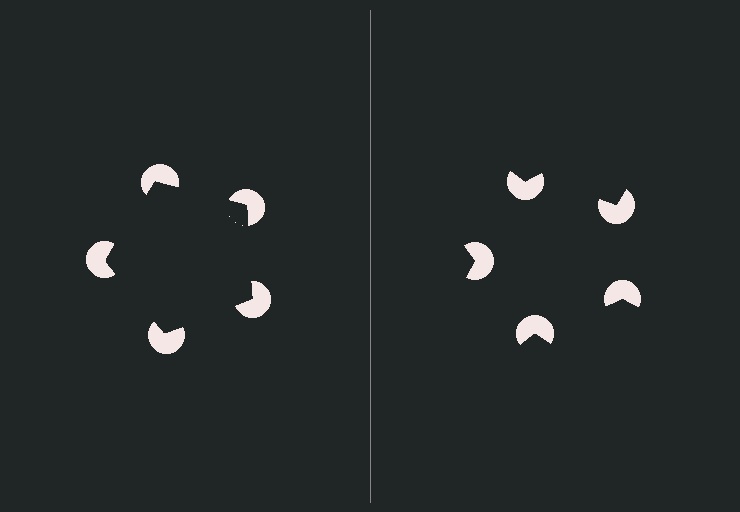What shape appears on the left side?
An illusory pentagon.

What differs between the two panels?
The pac-man discs are positioned identically on both sides; only the wedge orientations differ. On the left they align to a pentagon; on the right they are misaligned.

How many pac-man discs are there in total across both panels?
10 — 5 on each side.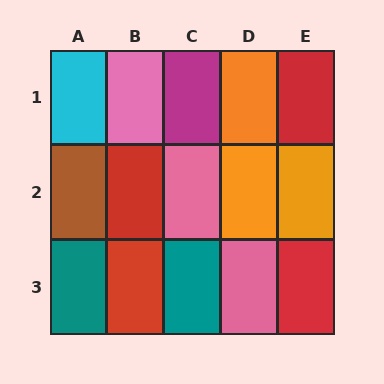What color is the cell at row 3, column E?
Red.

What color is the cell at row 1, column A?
Cyan.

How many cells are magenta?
1 cell is magenta.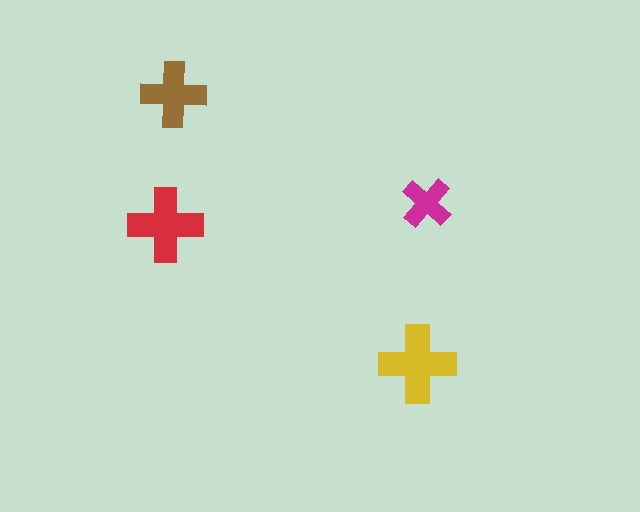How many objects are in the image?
There are 4 objects in the image.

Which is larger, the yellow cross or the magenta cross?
The yellow one.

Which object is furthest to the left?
The red cross is leftmost.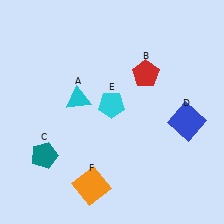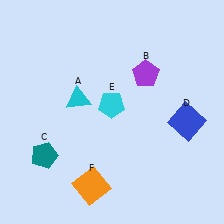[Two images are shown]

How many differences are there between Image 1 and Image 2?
There is 1 difference between the two images.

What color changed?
The pentagon (B) changed from red in Image 1 to purple in Image 2.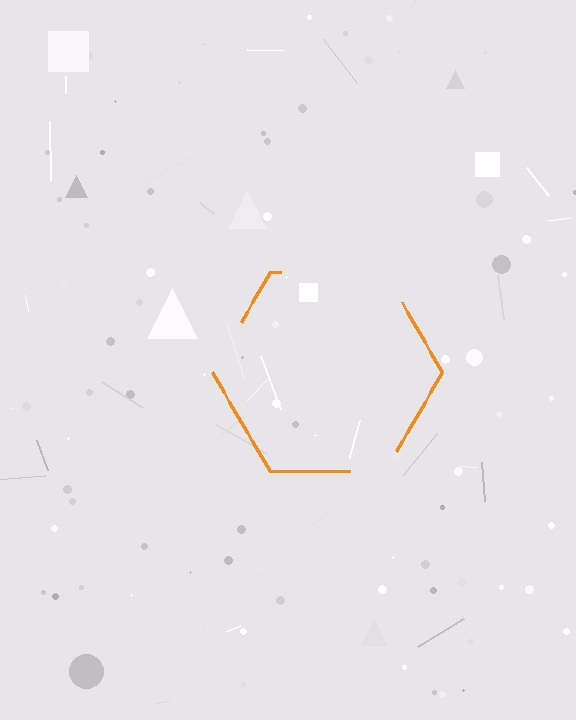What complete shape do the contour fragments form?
The contour fragments form a hexagon.